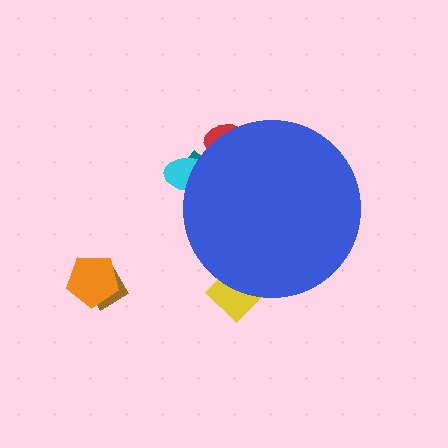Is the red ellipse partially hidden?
Yes, the red ellipse is partially hidden behind the blue circle.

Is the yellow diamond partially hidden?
Yes, the yellow diamond is partially hidden behind the blue circle.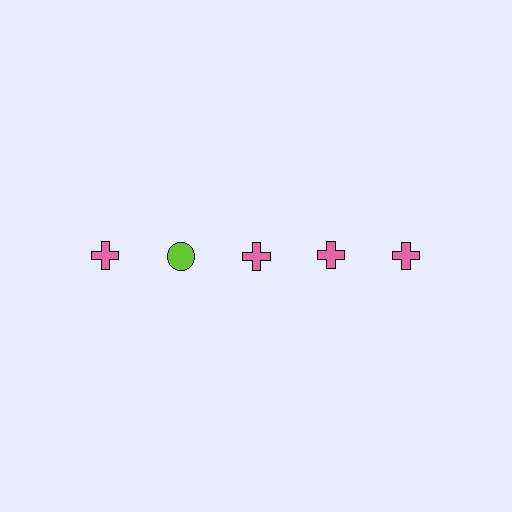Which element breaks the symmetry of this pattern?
The lime circle in the top row, second from left column breaks the symmetry. All other shapes are pink crosses.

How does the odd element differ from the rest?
It differs in both color (lime instead of pink) and shape (circle instead of cross).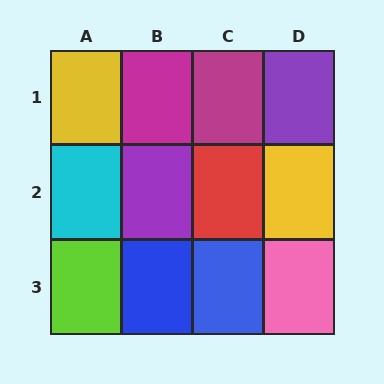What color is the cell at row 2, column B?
Purple.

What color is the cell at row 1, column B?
Magenta.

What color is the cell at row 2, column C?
Red.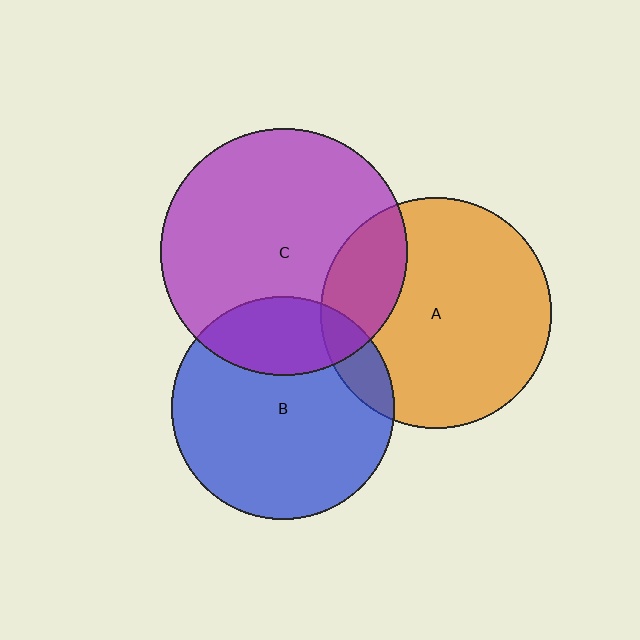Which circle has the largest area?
Circle C (purple).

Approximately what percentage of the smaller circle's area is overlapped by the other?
Approximately 25%.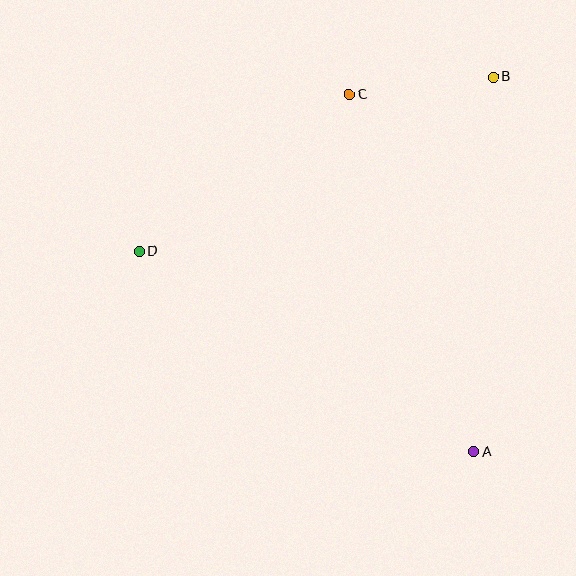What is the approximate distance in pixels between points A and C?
The distance between A and C is approximately 378 pixels.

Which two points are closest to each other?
Points B and C are closest to each other.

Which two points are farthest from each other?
Points B and D are farthest from each other.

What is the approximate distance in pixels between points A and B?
The distance between A and B is approximately 376 pixels.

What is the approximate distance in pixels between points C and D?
The distance between C and D is approximately 262 pixels.